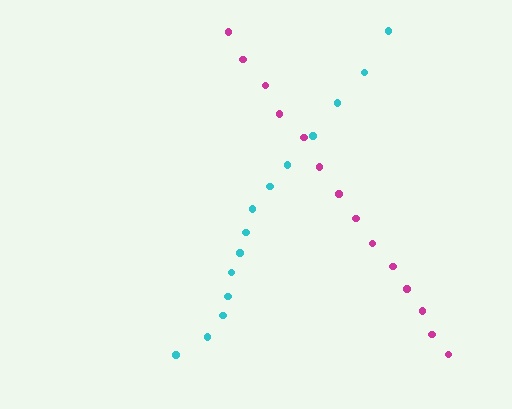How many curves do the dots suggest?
There are 2 distinct paths.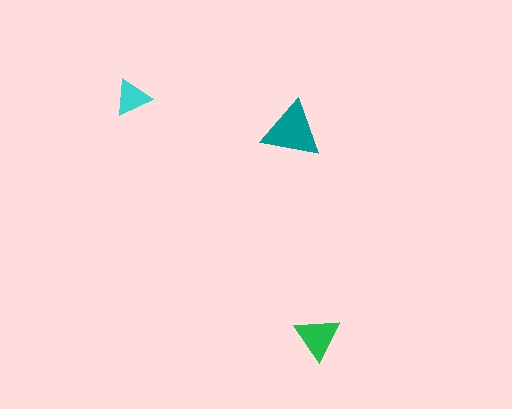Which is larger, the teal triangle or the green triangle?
The teal one.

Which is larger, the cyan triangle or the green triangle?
The green one.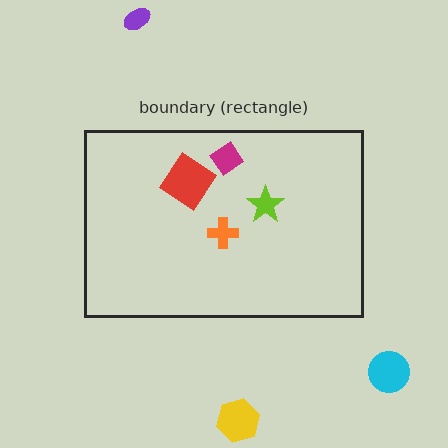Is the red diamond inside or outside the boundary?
Inside.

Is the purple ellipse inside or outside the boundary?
Outside.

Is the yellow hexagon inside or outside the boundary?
Outside.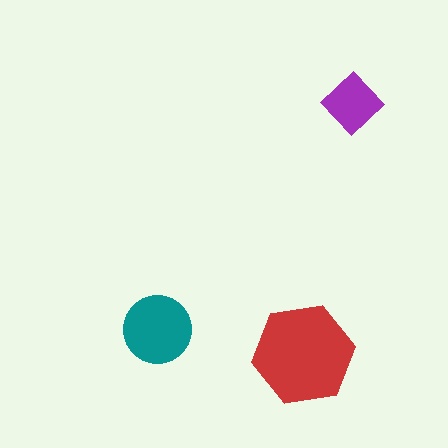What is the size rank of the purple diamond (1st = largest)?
3rd.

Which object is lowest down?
The red hexagon is bottommost.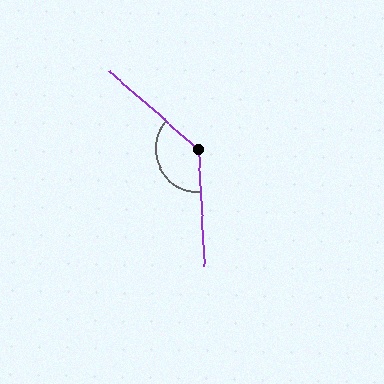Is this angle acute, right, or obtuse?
It is obtuse.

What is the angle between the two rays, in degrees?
Approximately 134 degrees.